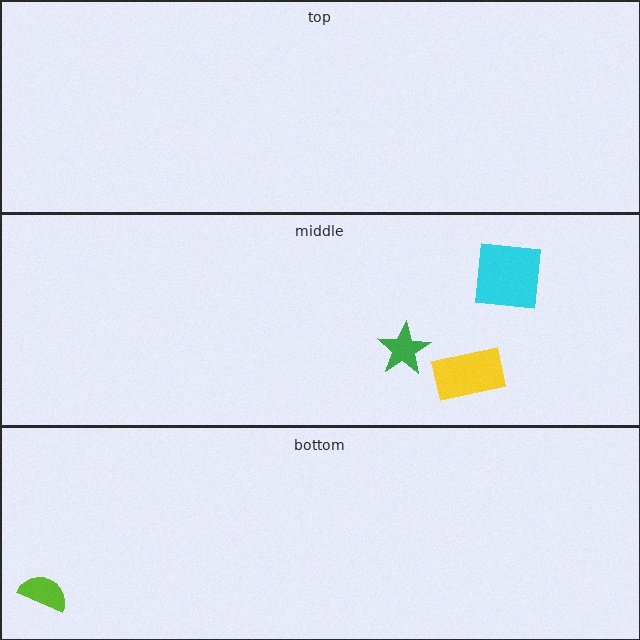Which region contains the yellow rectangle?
The middle region.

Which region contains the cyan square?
The middle region.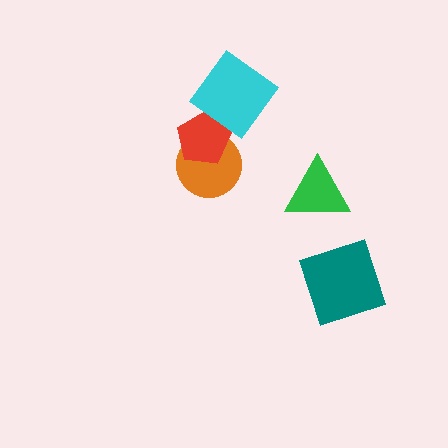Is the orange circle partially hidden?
Yes, it is partially covered by another shape.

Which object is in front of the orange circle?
The red pentagon is in front of the orange circle.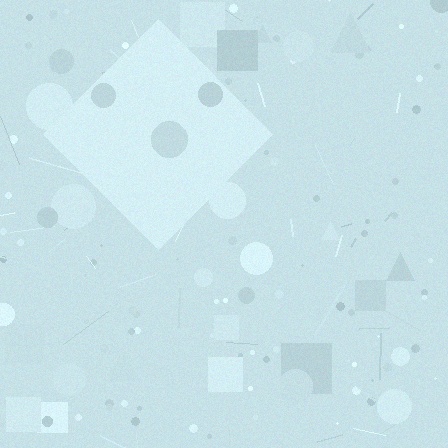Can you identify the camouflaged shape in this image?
The camouflaged shape is a diamond.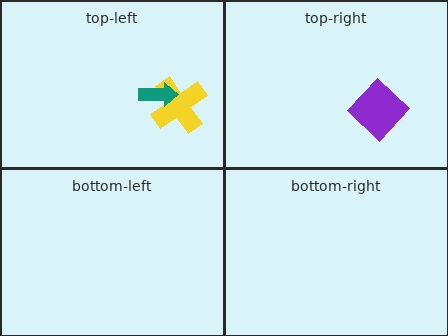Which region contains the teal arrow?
The top-left region.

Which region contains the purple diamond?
The top-right region.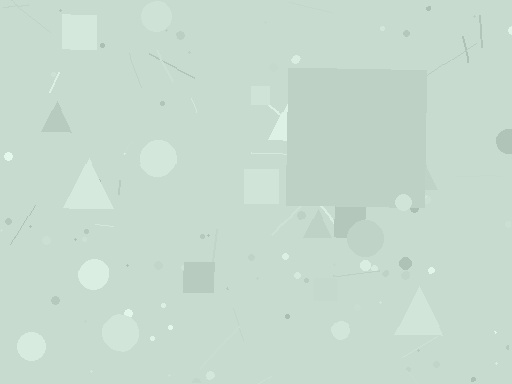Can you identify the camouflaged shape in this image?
The camouflaged shape is a square.